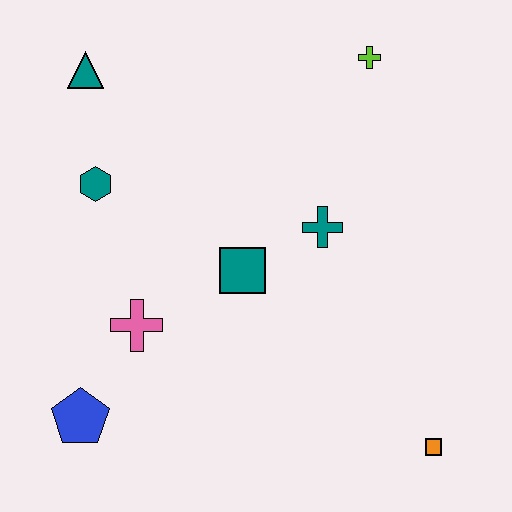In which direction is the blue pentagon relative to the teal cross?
The blue pentagon is to the left of the teal cross.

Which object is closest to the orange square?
The teal cross is closest to the orange square.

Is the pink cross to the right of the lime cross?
No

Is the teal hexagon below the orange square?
No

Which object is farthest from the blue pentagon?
The lime cross is farthest from the blue pentagon.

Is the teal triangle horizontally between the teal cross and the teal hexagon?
No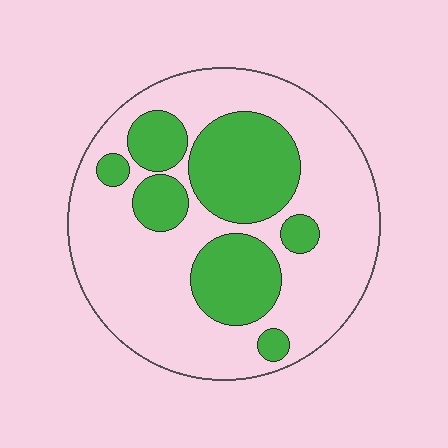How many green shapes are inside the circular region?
7.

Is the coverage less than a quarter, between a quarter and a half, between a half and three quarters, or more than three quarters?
Between a quarter and a half.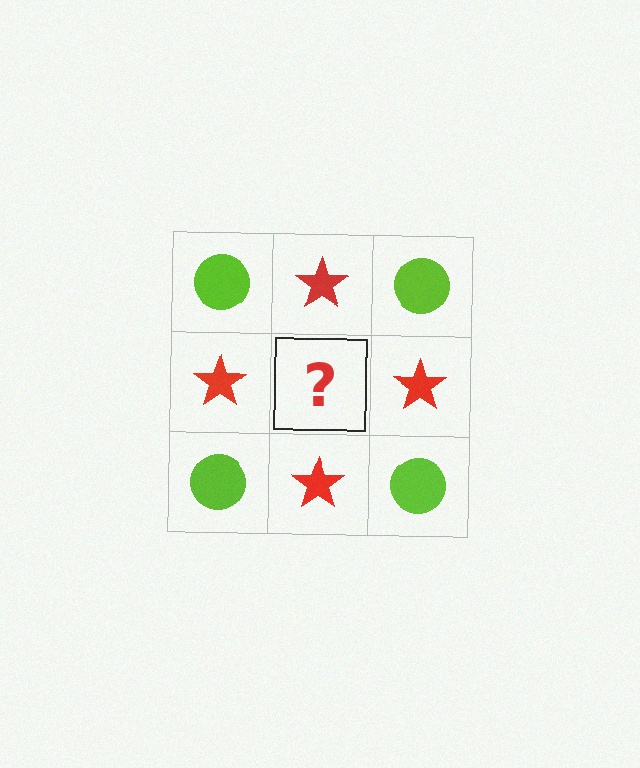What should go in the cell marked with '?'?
The missing cell should contain a lime circle.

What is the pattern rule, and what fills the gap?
The rule is that it alternates lime circle and red star in a checkerboard pattern. The gap should be filled with a lime circle.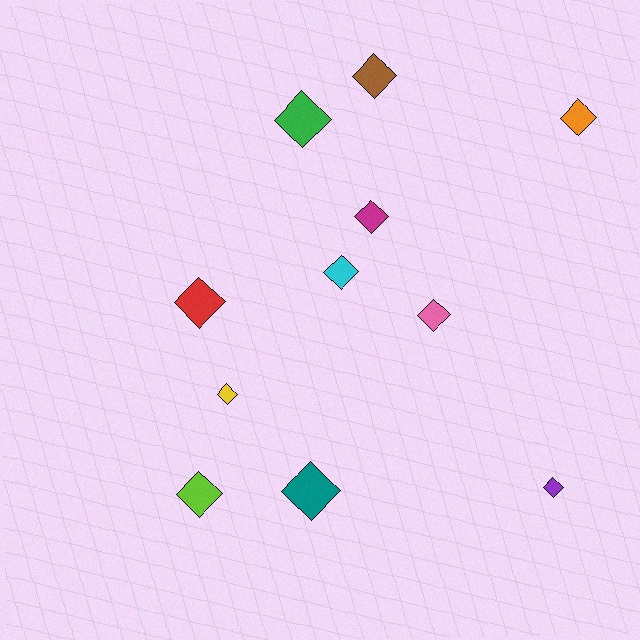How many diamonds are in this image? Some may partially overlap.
There are 11 diamonds.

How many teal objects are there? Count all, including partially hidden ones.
There is 1 teal object.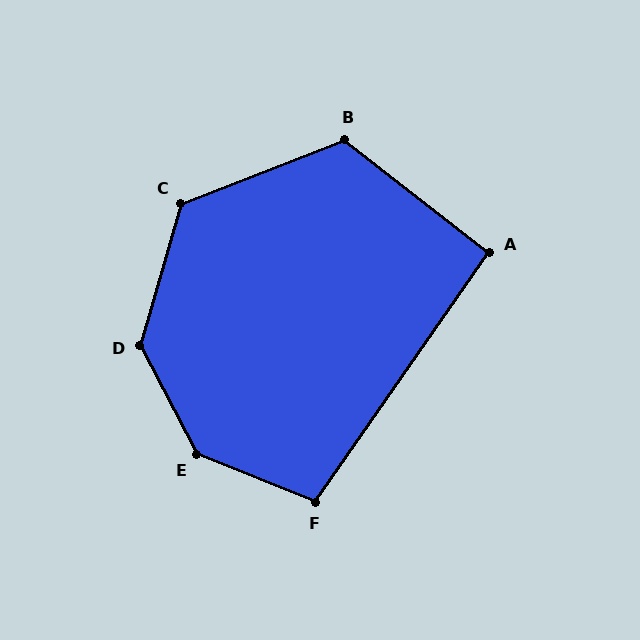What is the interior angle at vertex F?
Approximately 103 degrees (obtuse).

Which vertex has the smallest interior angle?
A, at approximately 93 degrees.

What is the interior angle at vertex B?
Approximately 121 degrees (obtuse).